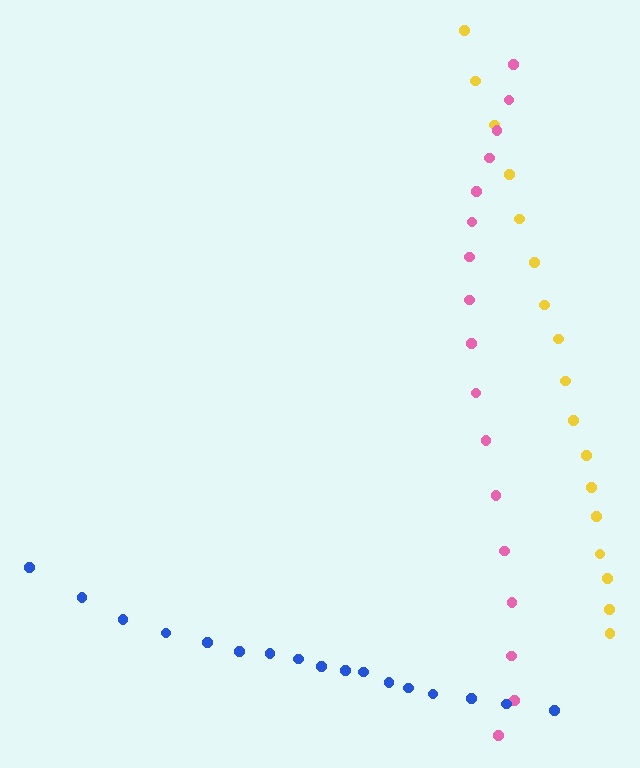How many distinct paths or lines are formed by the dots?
There are 3 distinct paths.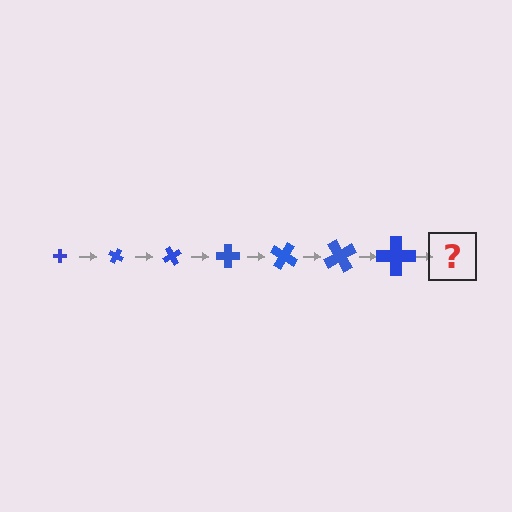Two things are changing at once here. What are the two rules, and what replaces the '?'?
The two rules are that the cross grows larger each step and it rotates 30 degrees each step. The '?' should be a cross, larger than the previous one and rotated 210 degrees from the start.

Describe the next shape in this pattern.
It should be a cross, larger than the previous one and rotated 210 degrees from the start.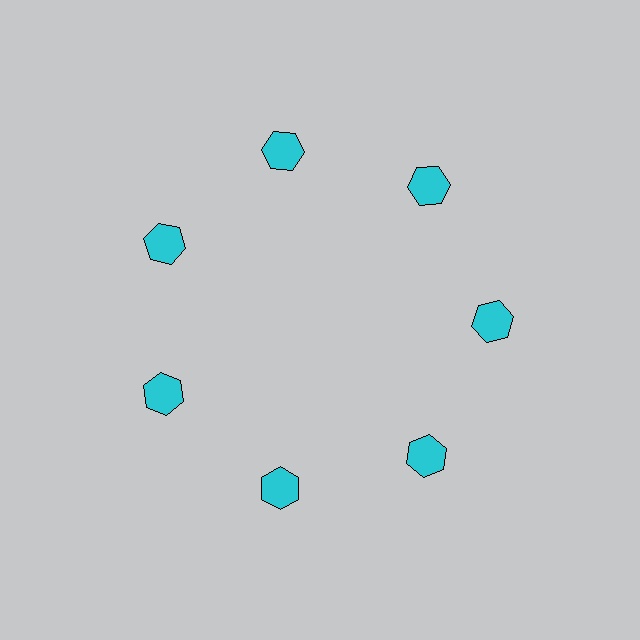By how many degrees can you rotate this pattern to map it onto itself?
The pattern maps onto itself every 51 degrees of rotation.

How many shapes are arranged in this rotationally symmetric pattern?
There are 7 shapes, arranged in 7 groups of 1.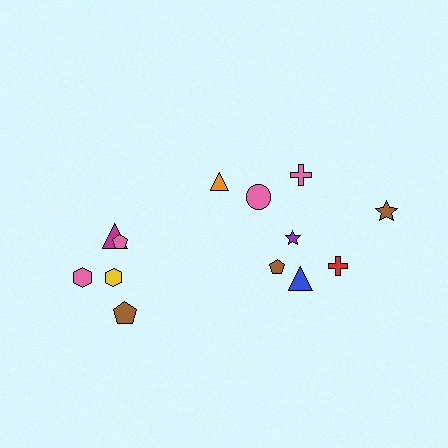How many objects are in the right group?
There are 8 objects.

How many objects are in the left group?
There are 5 objects.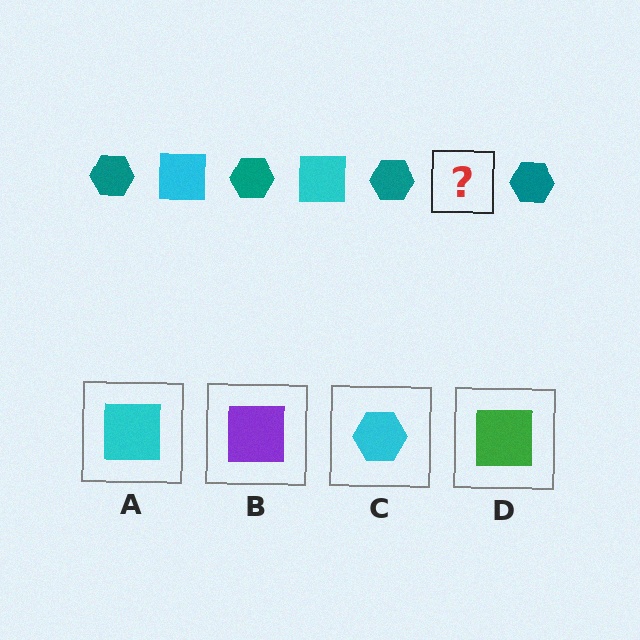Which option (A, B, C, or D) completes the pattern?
A.